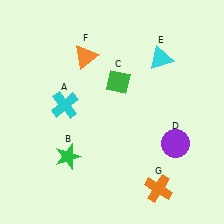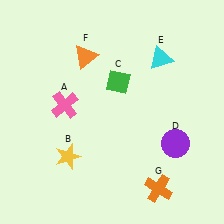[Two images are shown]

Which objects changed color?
A changed from cyan to pink. B changed from green to yellow.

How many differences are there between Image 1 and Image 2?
There are 2 differences between the two images.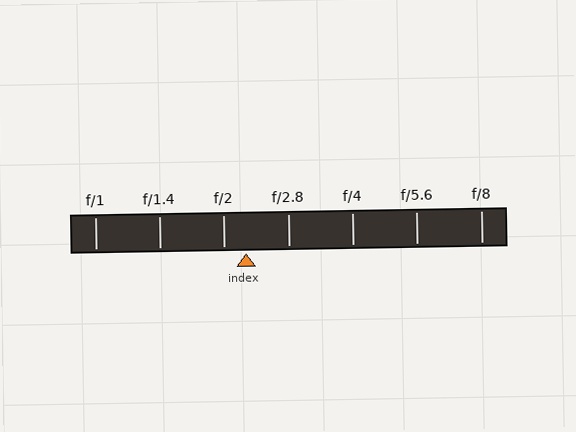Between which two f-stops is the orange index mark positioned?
The index mark is between f/2 and f/2.8.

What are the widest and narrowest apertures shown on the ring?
The widest aperture shown is f/1 and the narrowest is f/8.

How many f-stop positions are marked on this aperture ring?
There are 7 f-stop positions marked.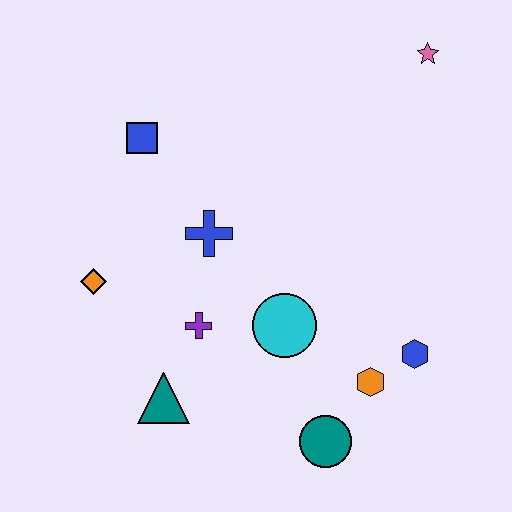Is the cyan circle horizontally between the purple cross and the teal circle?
Yes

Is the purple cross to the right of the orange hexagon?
No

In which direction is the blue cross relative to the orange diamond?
The blue cross is to the right of the orange diamond.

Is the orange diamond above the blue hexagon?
Yes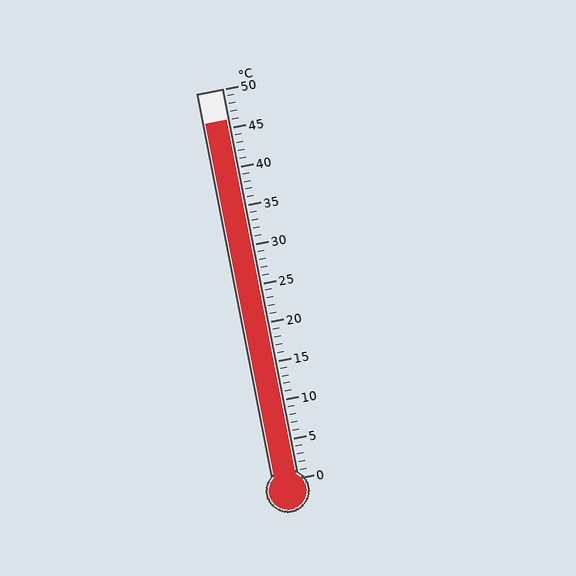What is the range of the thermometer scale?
The thermometer scale ranges from 0°C to 50°C.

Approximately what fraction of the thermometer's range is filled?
The thermometer is filled to approximately 90% of its range.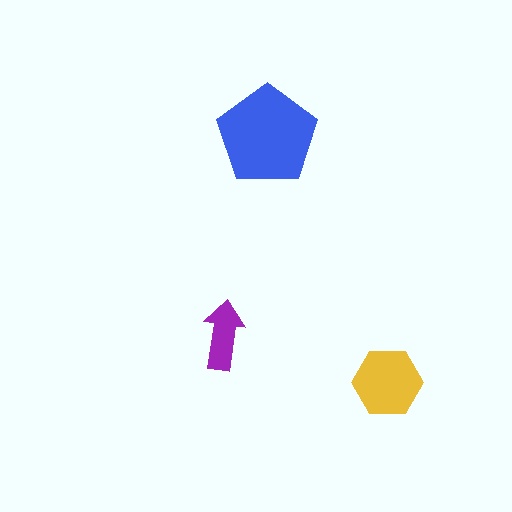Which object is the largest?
The blue pentagon.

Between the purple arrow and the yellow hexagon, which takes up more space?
The yellow hexagon.